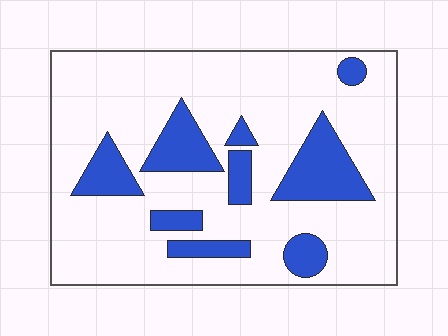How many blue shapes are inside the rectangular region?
9.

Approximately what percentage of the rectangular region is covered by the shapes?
Approximately 20%.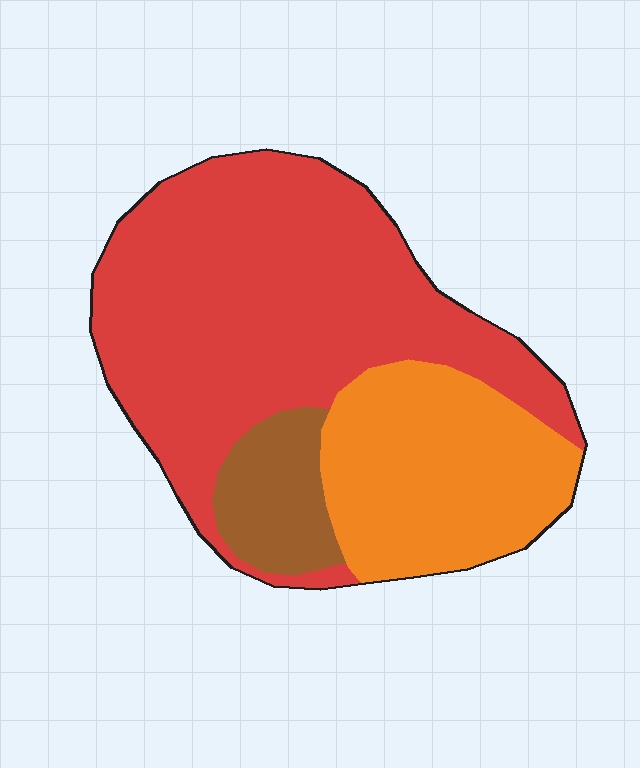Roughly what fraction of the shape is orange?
Orange covers roughly 30% of the shape.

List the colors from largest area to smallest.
From largest to smallest: red, orange, brown.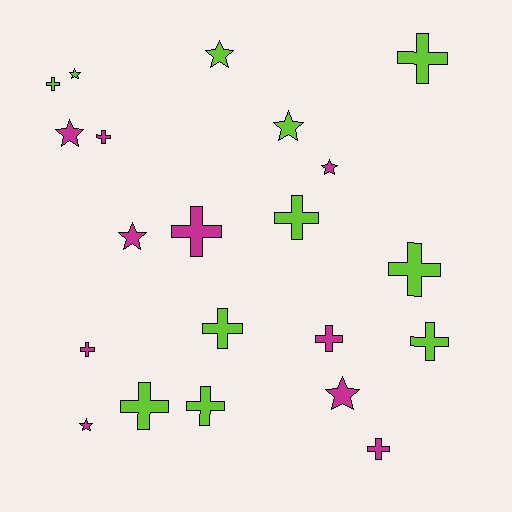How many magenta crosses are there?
There are 5 magenta crosses.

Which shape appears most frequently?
Cross, with 13 objects.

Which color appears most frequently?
Lime, with 11 objects.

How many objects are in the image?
There are 21 objects.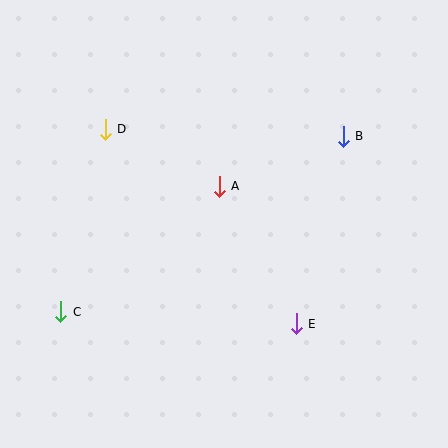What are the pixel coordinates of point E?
Point E is at (296, 324).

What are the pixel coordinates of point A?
Point A is at (219, 186).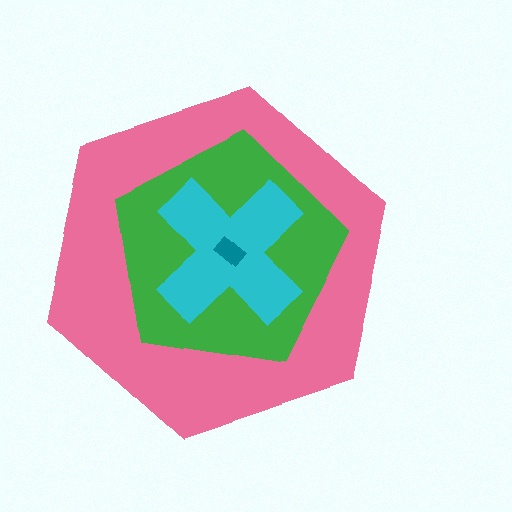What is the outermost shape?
The pink hexagon.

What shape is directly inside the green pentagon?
The cyan cross.